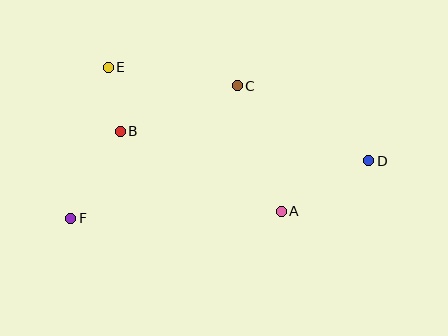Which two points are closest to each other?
Points B and E are closest to each other.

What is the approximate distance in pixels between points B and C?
The distance between B and C is approximately 126 pixels.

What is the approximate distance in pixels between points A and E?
The distance between A and E is approximately 225 pixels.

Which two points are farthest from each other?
Points D and F are farthest from each other.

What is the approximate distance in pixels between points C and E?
The distance between C and E is approximately 130 pixels.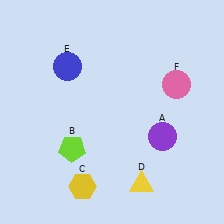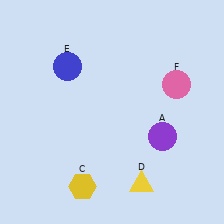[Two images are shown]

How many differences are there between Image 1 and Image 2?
There is 1 difference between the two images.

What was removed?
The lime pentagon (B) was removed in Image 2.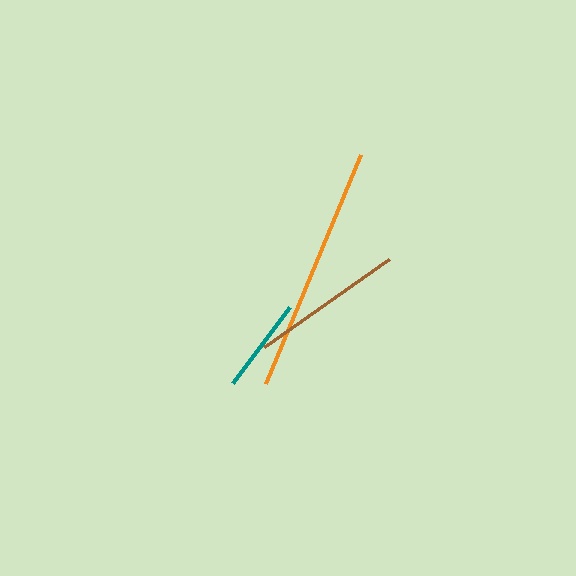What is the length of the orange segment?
The orange segment is approximately 247 pixels long.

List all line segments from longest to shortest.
From longest to shortest: orange, brown, teal.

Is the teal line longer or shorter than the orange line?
The orange line is longer than the teal line.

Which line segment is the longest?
The orange line is the longest at approximately 247 pixels.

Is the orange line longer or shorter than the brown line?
The orange line is longer than the brown line.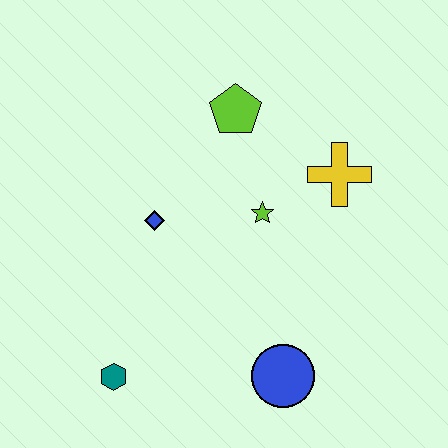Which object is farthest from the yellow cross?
The teal hexagon is farthest from the yellow cross.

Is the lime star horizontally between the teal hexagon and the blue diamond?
No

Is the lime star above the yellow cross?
No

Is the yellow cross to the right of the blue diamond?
Yes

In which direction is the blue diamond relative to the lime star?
The blue diamond is to the left of the lime star.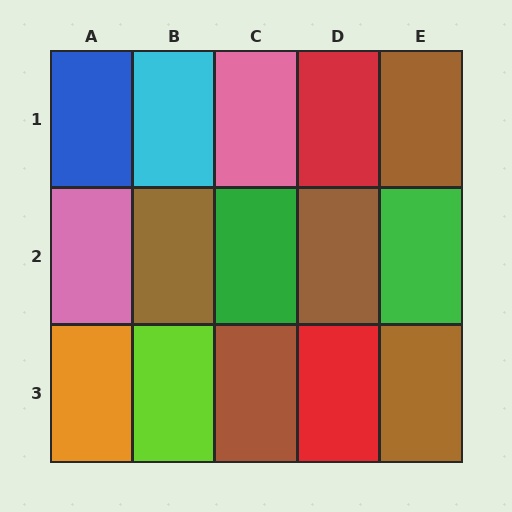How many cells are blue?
1 cell is blue.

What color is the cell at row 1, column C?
Pink.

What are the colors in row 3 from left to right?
Orange, lime, brown, red, brown.